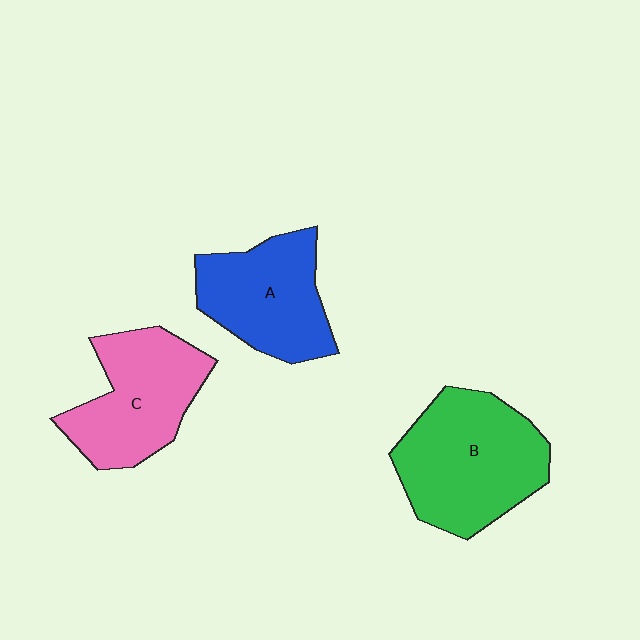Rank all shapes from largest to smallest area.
From largest to smallest: B (green), C (pink), A (blue).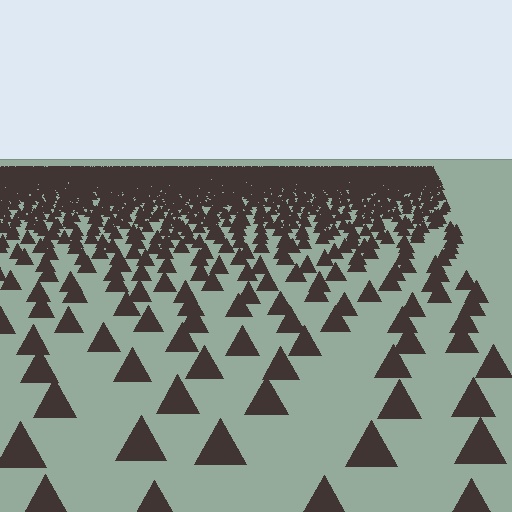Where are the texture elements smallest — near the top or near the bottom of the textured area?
Near the top.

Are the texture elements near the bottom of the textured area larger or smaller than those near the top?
Larger. Near the bottom, elements are closer to the viewer and appear at a bigger on-screen size.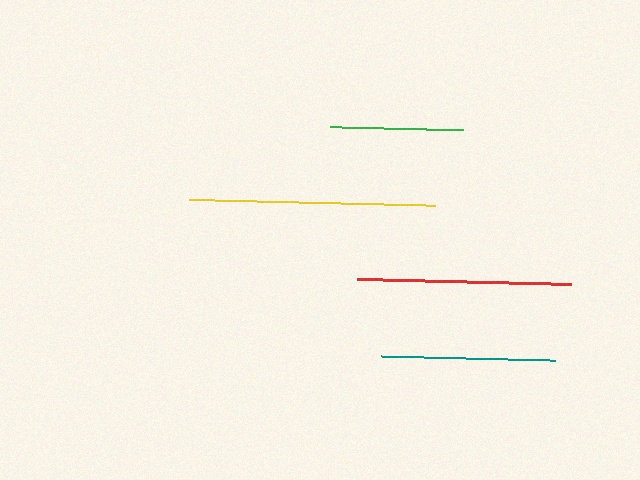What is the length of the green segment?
The green segment is approximately 132 pixels long.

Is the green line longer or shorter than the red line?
The red line is longer than the green line.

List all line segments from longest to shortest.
From longest to shortest: yellow, red, teal, green.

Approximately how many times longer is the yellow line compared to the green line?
The yellow line is approximately 1.9 times the length of the green line.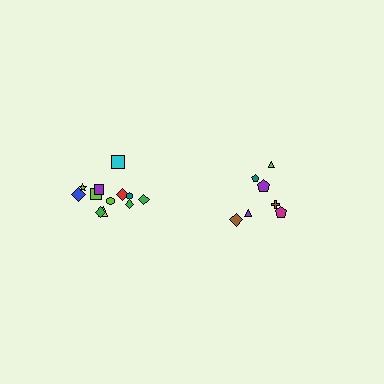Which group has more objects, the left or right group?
The left group.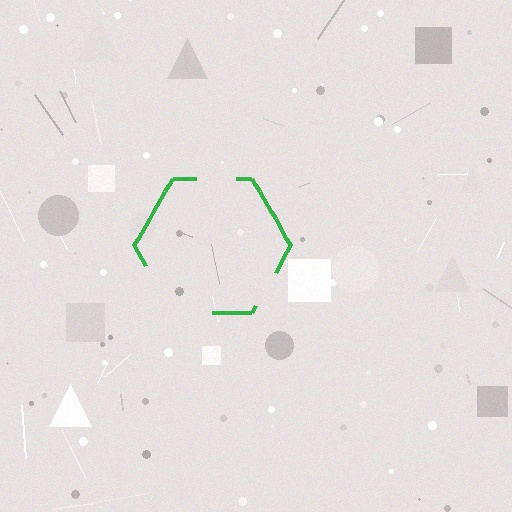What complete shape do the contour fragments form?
The contour fragments form a hexagon.